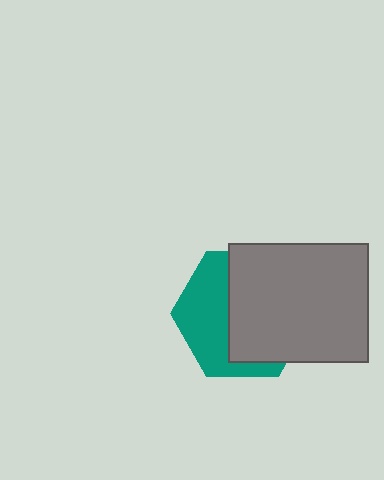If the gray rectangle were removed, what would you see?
You would see the complete teal hexagon.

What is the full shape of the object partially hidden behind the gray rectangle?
The partially hidden object is a teal hexagon.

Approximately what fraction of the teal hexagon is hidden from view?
Roughly 58% of the teal hexagon is hidden behind the gray rectangle.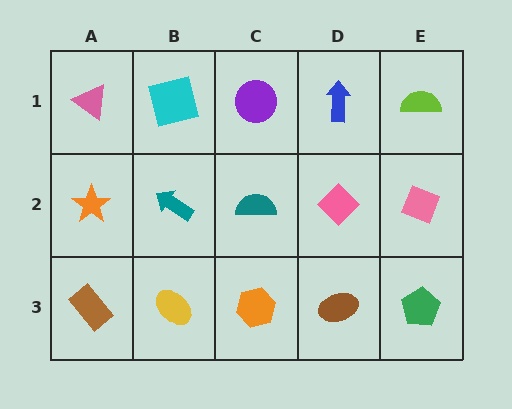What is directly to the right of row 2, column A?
A teal arrow.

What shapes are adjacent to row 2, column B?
A cyan square (row 1, column B), a yellow ellipse (row 3, column B), an orange star (row 2, column A), a teal semicircle (row 2, column C).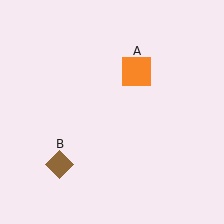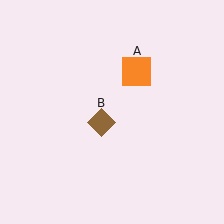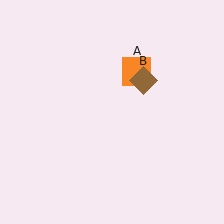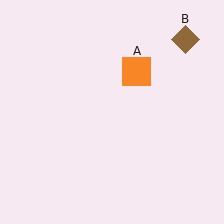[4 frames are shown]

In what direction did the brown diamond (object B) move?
The brown diamond (object B) moved up and to the right.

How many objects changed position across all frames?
1 object changed position: brown diamond (object B).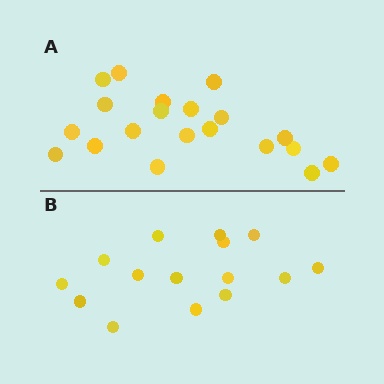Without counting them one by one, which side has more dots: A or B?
Region A (the top region) has more dots.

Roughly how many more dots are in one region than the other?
Region A has about 5 more dots than region B.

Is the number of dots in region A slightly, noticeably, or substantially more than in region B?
Region A has noticeably more, but not dramatically so. The ratio is roughly 1.3 to 1.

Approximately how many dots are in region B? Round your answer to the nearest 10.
About 20 dots. (The exact count is 15, which rounds to 20.)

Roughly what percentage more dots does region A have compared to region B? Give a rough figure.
About 35% more.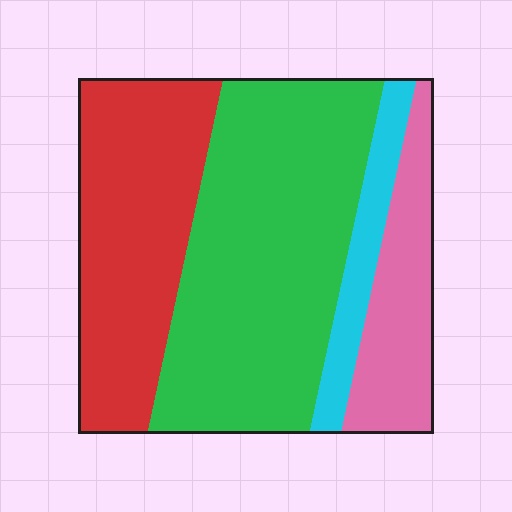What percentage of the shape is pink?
Pink covers 16% of the shape.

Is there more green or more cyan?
Green.